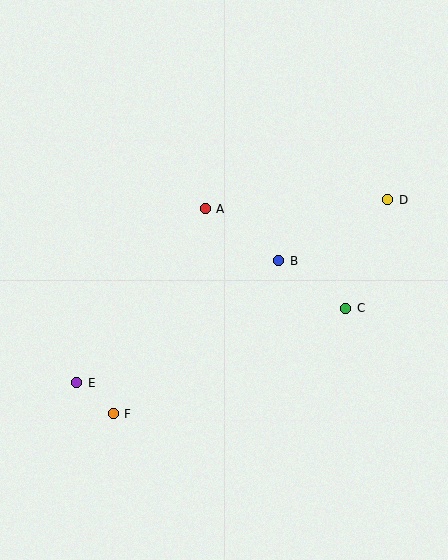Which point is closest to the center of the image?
Point B at (279, 261) is closest to the center.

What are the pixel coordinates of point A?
Point A is at (205, 209).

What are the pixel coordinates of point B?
Point B is at (279, 261).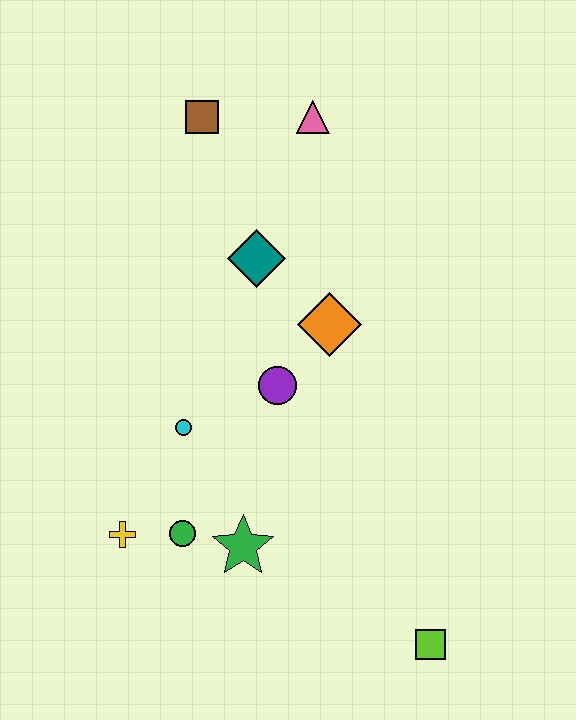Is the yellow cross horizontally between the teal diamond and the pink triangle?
No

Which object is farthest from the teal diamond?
The lime square is farthest from the teal diamond.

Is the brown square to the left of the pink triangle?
Yes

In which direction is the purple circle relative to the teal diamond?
The purple circle is below the teal diamond.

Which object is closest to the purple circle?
The orange diamond is closest to the purple circle.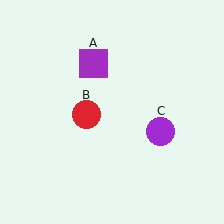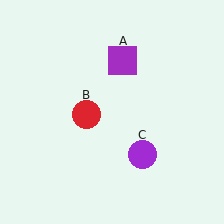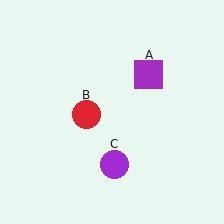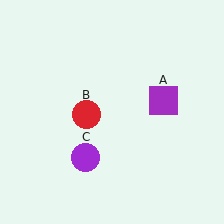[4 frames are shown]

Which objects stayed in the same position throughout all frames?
Red circle (object B) remained stationary.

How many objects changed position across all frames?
2 objects changed position: purple square (object A), purple circle (object C).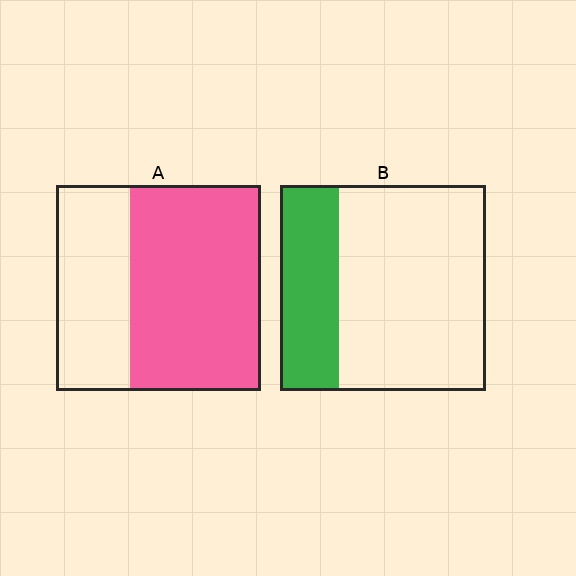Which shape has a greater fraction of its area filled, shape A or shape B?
Shape A.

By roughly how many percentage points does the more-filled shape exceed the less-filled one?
By roughly 35 percentage points (A over B).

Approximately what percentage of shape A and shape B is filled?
A is approximately 65% and B is approximately 30%.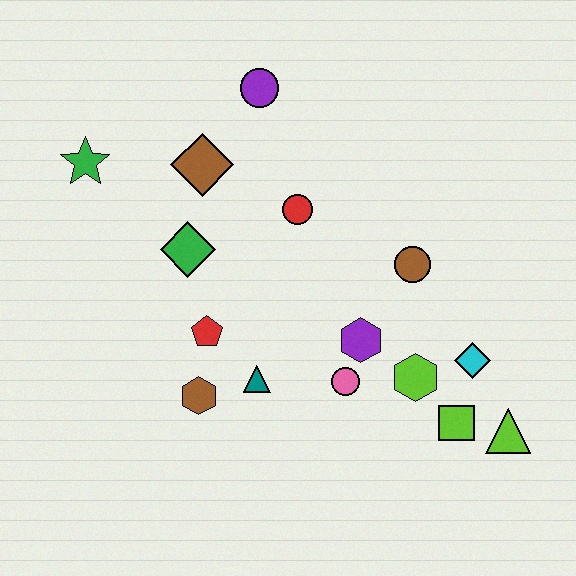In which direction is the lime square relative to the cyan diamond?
The lime square is below the cyan diamond.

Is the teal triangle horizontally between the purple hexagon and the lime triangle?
No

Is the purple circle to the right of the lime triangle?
No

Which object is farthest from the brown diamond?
The lime triangle is farthest from the brown diamond.